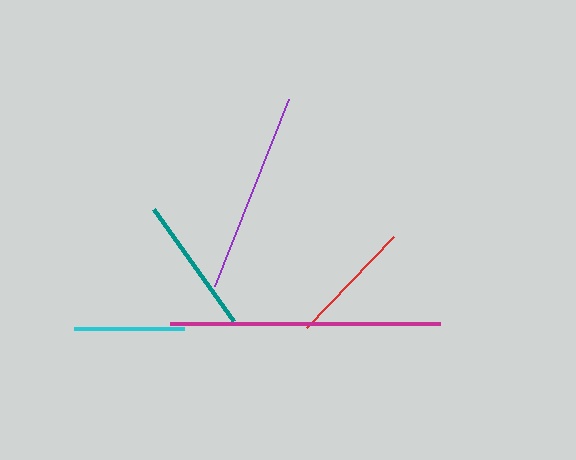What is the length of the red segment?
The red segment is approximately 125 pixels long.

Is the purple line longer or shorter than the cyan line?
The purple line is longer than the cyan line.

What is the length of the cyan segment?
The cyan segment is approximately 110 pixels long.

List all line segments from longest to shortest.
From longest to shortest: magenta, purple, teal, red, cyan.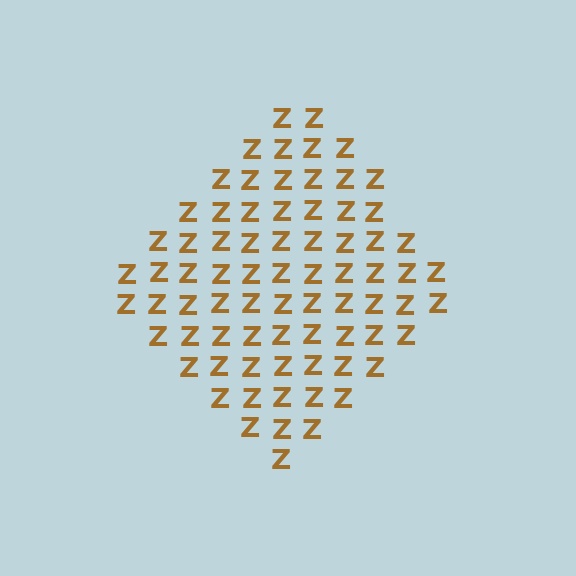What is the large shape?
The large shape is a diamond.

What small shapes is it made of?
It is made of small letter Z's.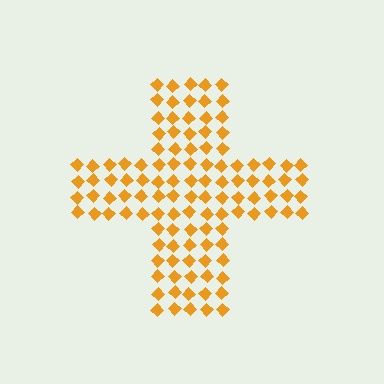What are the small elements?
The small elements are diamonds.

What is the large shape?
The large shape is a cross.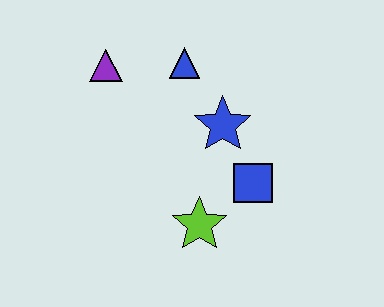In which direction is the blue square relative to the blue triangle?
The blue square is below the blue triangle.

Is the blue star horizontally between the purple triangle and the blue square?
Yes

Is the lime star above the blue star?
No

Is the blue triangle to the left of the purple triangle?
No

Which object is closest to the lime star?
The blue square is closest to the lime star.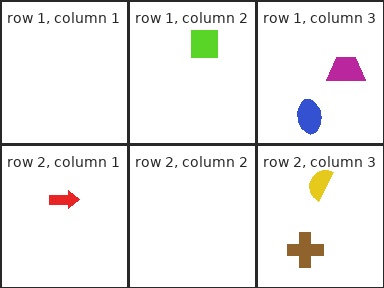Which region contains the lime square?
The row 1, column 2 region.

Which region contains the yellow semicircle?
The row 2, column 3 region.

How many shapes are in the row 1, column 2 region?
1.